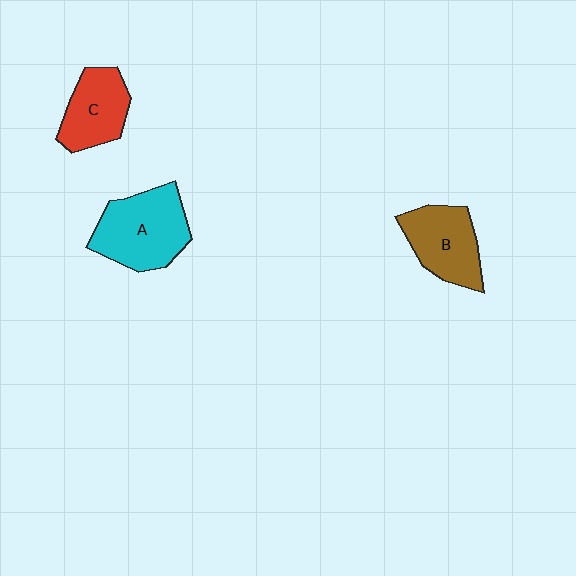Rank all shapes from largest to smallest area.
From largest to smallest: A (cyan), B (brown), C (red).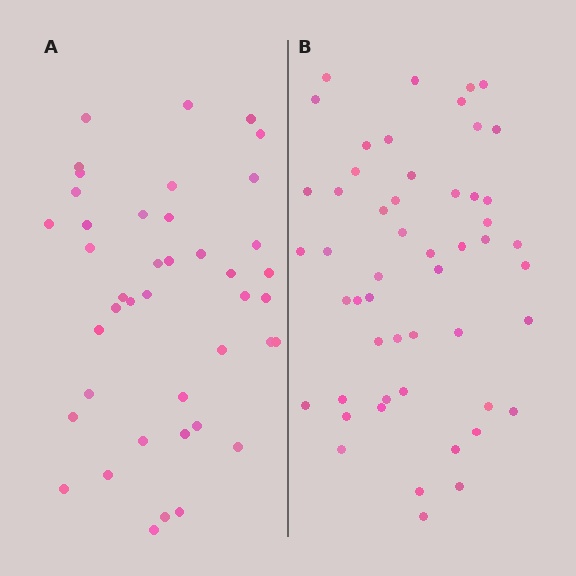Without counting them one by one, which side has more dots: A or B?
Region B (the right region) has more dots.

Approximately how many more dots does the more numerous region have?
Region B has roughly 10 or so more dots than region A.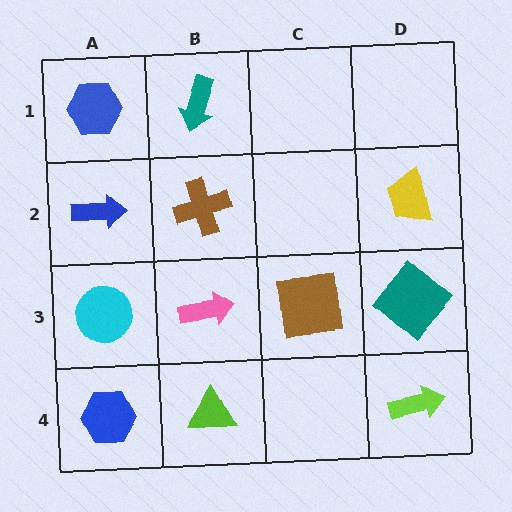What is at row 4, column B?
A lime triangle.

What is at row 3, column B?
A pink arrow.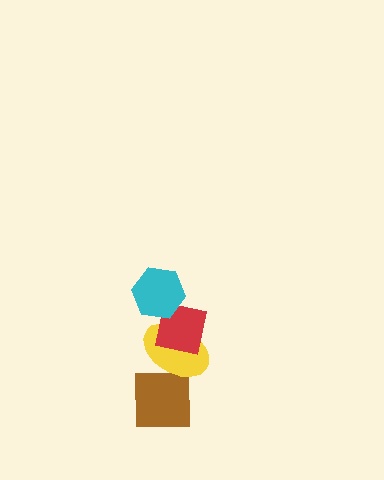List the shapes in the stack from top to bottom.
From top to bottom: the cyan hexagon, the red square, the yellow ellipse, the brown square.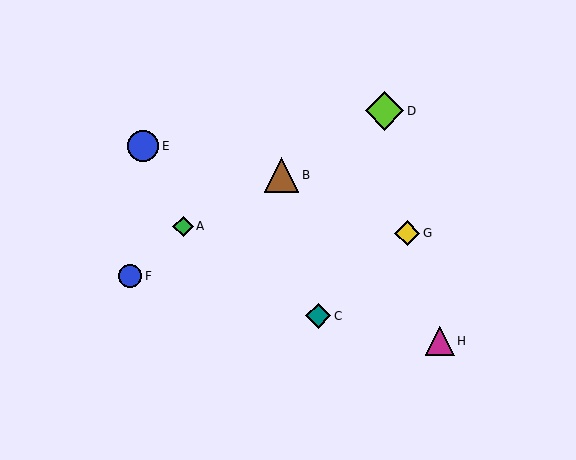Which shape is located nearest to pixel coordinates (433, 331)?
The magenta triangle (labeled H) at (440, 341) is nearest to that location.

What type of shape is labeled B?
Shape B is a brown triangle.